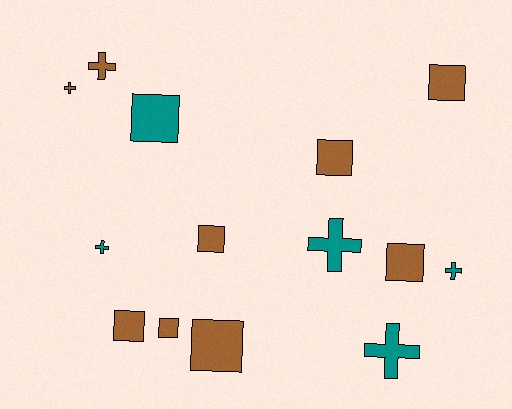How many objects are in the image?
There are 14 objects.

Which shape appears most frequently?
Square, with 8 objects.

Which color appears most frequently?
Brown, with 9 objects.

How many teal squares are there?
There is 1 teal square.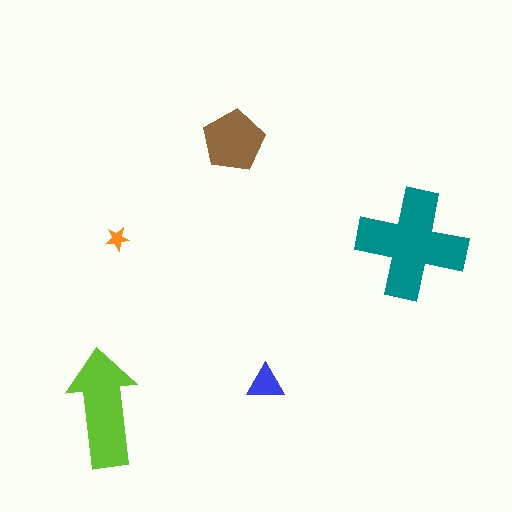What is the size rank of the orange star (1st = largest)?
5th.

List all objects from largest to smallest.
The teal cross, the lime arrow, the brown pentagon, the blue triangle, the orange star.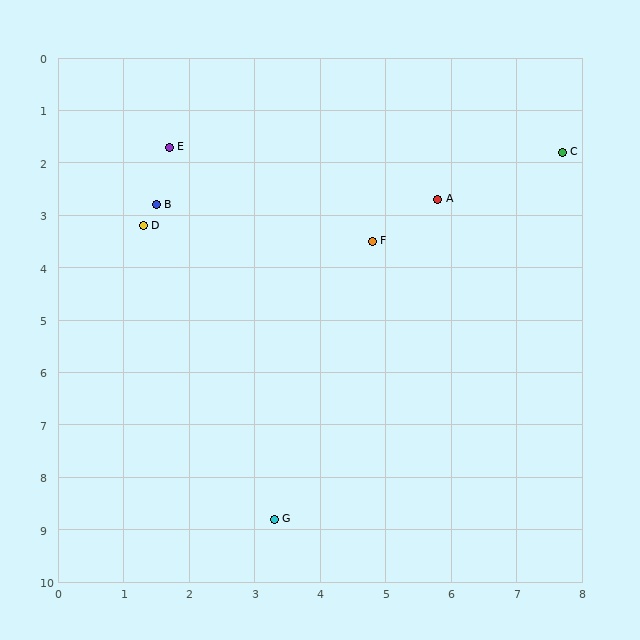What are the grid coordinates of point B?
Point B is at approximately (1.5, 2.8).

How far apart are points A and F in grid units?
Points A and F are about 1.3 grid units apart.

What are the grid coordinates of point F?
Point F is at approximately (4.8, 3.5).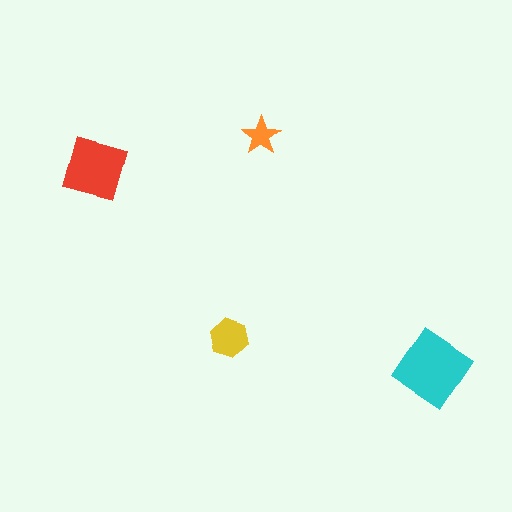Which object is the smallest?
The orange star.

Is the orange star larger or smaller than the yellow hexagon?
Smaller.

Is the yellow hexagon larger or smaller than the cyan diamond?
Smaller.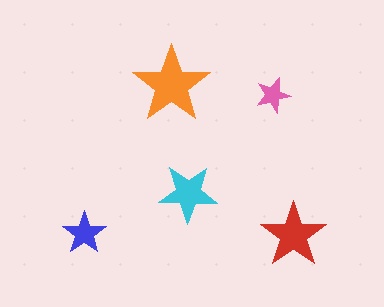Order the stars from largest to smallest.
the orange one, the red one, the cyan one, the blue one, the pink one.